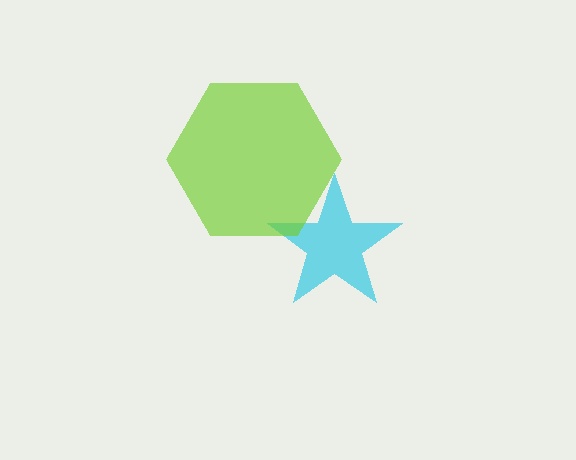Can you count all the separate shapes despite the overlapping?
Yes, there are 2 separate shapes.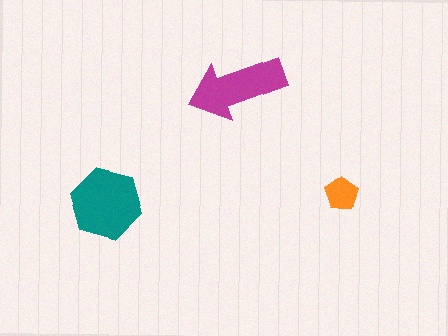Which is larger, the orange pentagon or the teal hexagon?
The teal hexagon.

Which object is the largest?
The teal hexagon.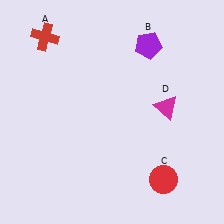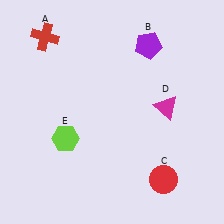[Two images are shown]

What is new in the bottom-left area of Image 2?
A lime hexagon (E) was added in the bottom-left area of Image 2.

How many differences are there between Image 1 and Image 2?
There is 1 difference between the two images.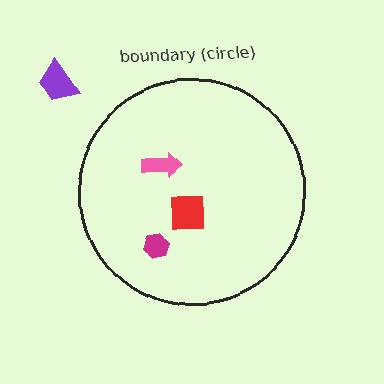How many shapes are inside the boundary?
3 inside, 1 outside.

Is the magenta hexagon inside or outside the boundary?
Inside.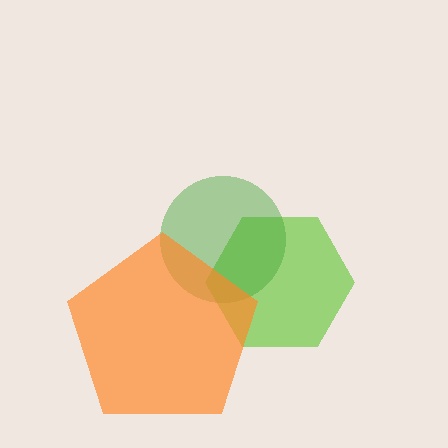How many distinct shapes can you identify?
There are 3 distinct shapes: a lime hexagon, a green circle, an orange pentagon.